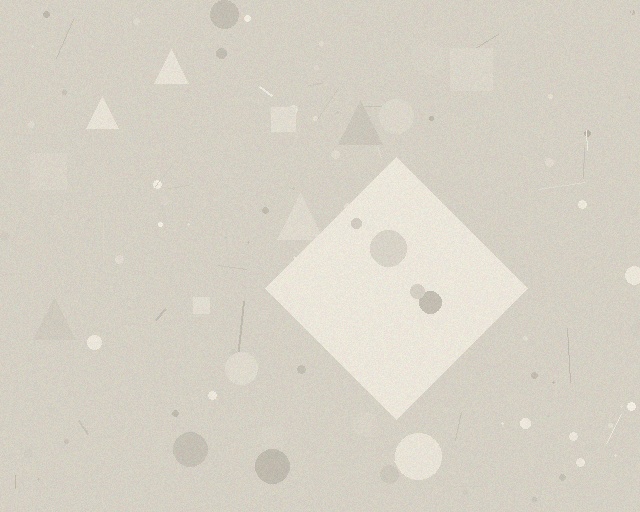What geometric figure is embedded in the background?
A diamond is embedded in the background.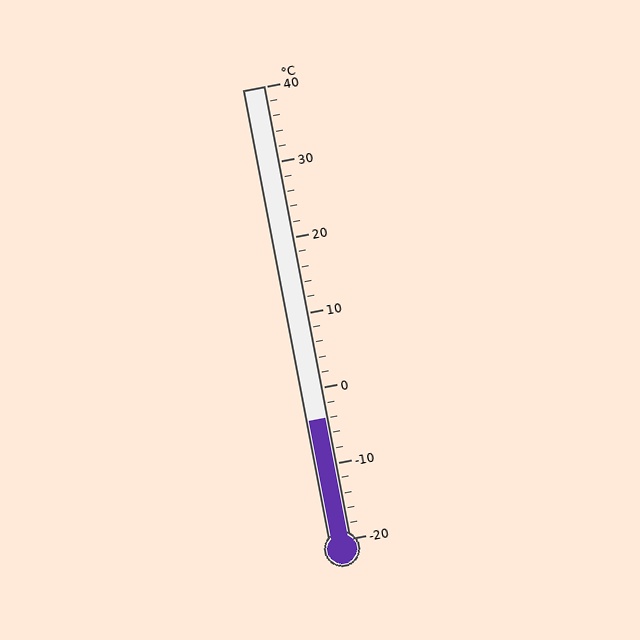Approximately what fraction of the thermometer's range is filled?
The thermometer is filled to approximately 25% of its range.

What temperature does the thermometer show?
The thermometer shows approximately -4°C.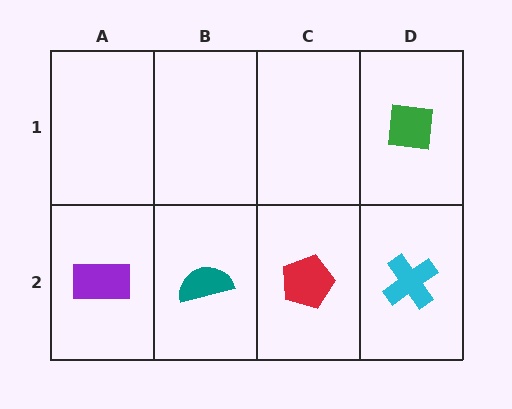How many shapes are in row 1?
1 shape.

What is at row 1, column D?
A green square.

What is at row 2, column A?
A purple rectangle.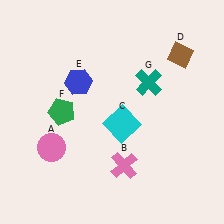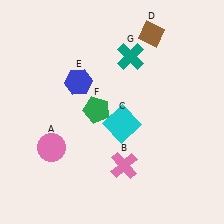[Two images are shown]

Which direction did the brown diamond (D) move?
The brown diamond (D) moved left.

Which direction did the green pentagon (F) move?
The green pentagon (F) moved right.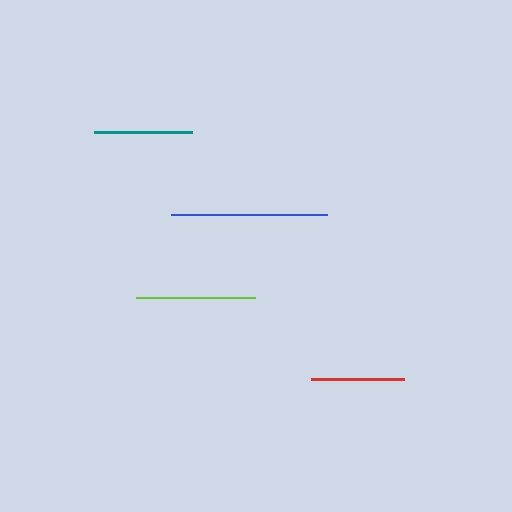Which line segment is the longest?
The blue line is the longest at approximately 156 pixels.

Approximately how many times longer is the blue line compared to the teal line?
The blue line is approximately 1.6 times the length of the teal line.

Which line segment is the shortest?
The red line is the shortest at approximately 93 pixels.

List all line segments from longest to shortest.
From longest to shortest: blue, lime, teal, red.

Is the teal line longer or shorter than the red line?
The teal line is longer than the red line.